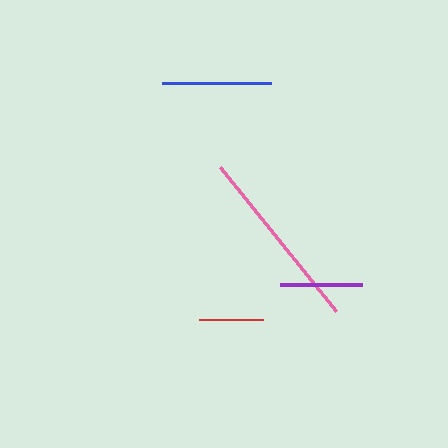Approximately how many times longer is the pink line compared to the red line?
The pink line is approximately 2.9 times the length of the red line.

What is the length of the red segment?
The red segment is approximately 65 pixels long.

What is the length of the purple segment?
The purple segment is approximately 82 pixels long.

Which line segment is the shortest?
The red line is the shortest at approximately 65 pixels.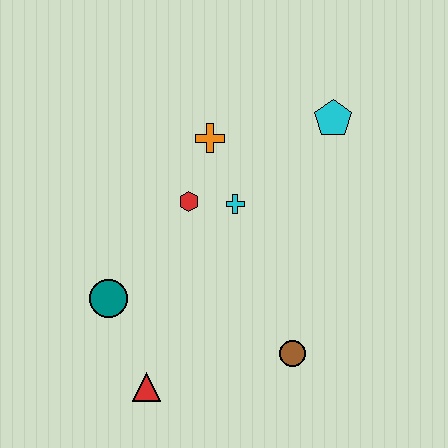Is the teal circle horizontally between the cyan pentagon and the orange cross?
No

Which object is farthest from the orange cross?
The red triangle is farthest from the orange cross.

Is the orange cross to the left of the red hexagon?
No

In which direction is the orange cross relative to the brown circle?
The orange cross is above the brown circle.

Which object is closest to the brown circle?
The red triangle is closest to the brown circle.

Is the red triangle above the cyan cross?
No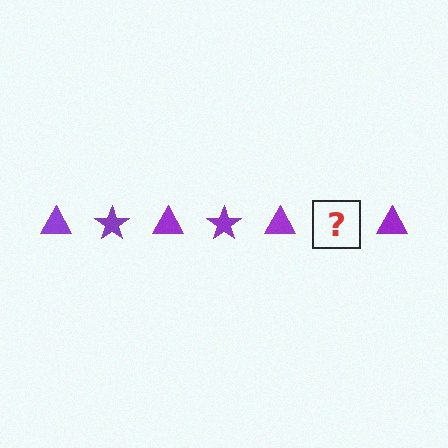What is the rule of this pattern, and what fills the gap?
The rule is that the pattern cycles through triangle, star shapes in purple. The gap should be filled with a purple star.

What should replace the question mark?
The question mark should be replaced with a purple star.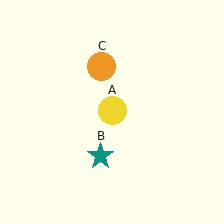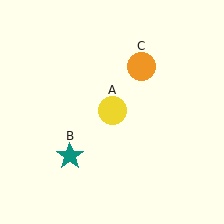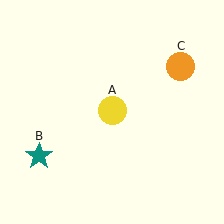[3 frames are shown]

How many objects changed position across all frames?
2 objects changed position: teal star (object B), orange circle (object C).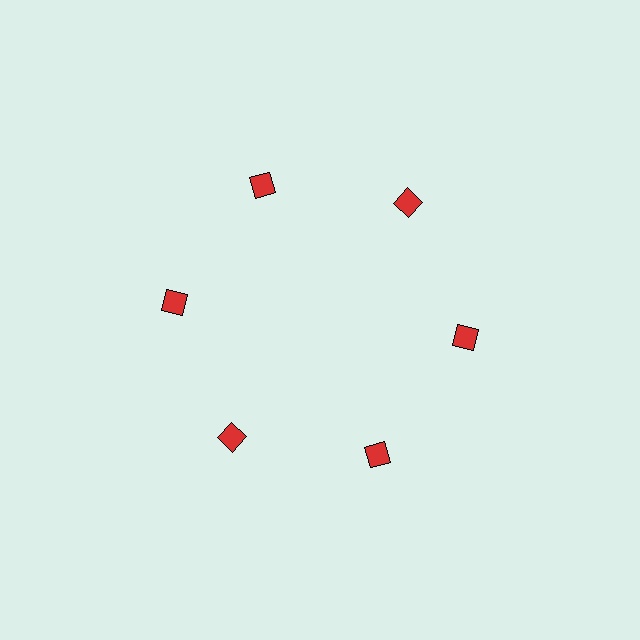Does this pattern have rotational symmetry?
Yes, this pattern has 6-fold rotational symmetry. It looks the same after rotating 60 degrees around the center.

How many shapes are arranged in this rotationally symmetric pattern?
There are 6 shapes, arranged in 6 groups of 1.